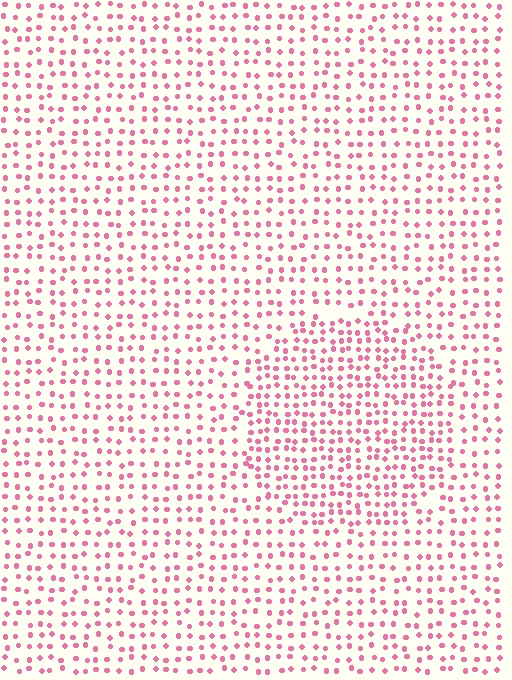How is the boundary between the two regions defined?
The boundary is defined by a change in element density (approximately 1.6x ratio). All elements are the same color, size, and shape.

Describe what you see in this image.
The image contains small pink elements arranged at two different densities. A circle-shaped region is visible where the elements are more densely packed than the surrounding area.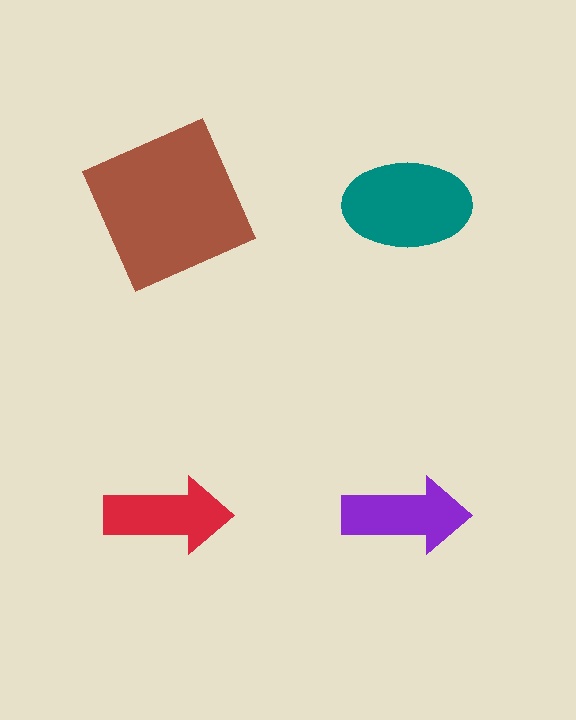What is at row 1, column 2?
A teal ellipse.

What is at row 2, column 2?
A purple arrow.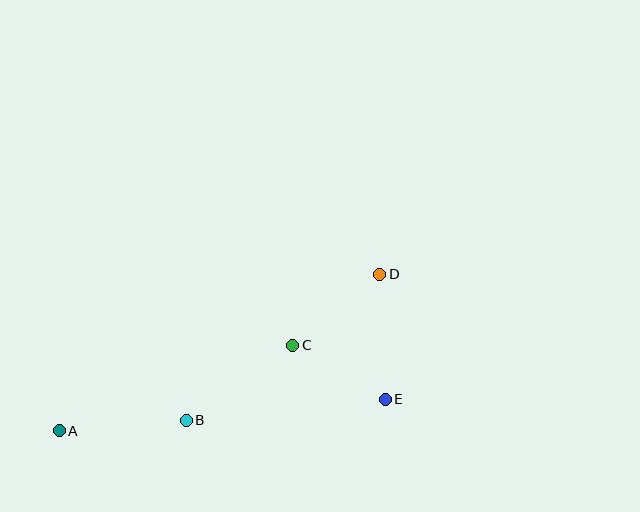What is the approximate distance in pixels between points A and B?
The distance between A and B is approximately 127 pixels.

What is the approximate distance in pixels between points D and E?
The distance between D and E is approximately 125 pixels.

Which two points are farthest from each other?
Points A and D are farthest from each other.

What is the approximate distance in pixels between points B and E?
The distance between B and E is approximately 200 pixels.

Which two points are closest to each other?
Points C and E are closest to each other.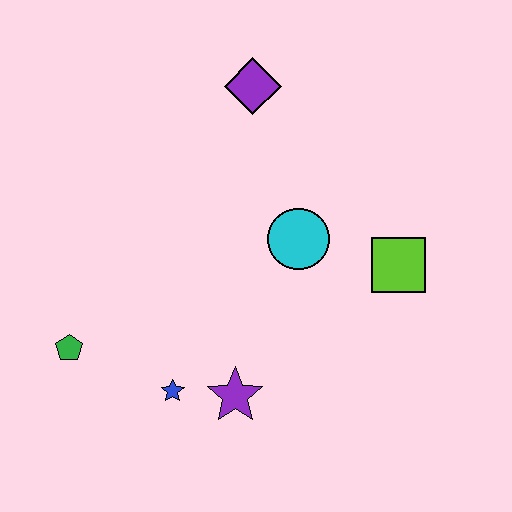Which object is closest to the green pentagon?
The blue star is closest to the green pentagon.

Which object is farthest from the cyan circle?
The green pentagon is farthest from the cyan circle.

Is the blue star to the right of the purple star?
No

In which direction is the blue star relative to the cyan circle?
The blue star is below the cyan circle.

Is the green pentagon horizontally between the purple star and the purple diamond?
No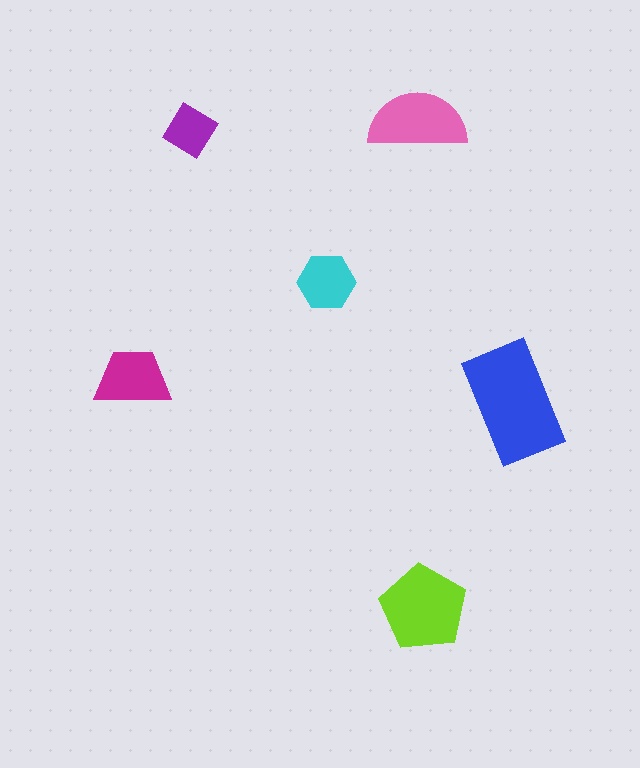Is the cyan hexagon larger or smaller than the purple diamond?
Larger.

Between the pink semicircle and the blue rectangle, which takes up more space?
The blue rectangle.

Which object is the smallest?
The purple diamond.